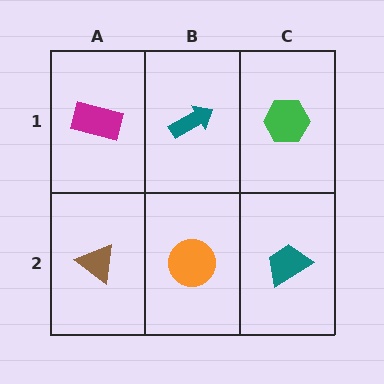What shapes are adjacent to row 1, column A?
A brown triangle (row 2, column A), a teal arrow (row 1, column B).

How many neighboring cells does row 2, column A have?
2.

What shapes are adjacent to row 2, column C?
A green hexagon (row 1, column C), an orange circle (row 2, column B).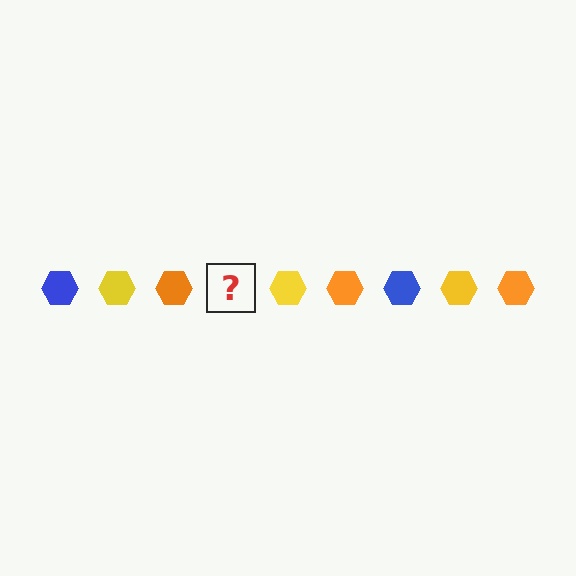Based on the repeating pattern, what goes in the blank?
The blank should be a blue hexagon.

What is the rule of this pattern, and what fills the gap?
The rule is that the pattern cycles through blue, yellow, orange hexagons. The gap should be filled with a blue hexagon.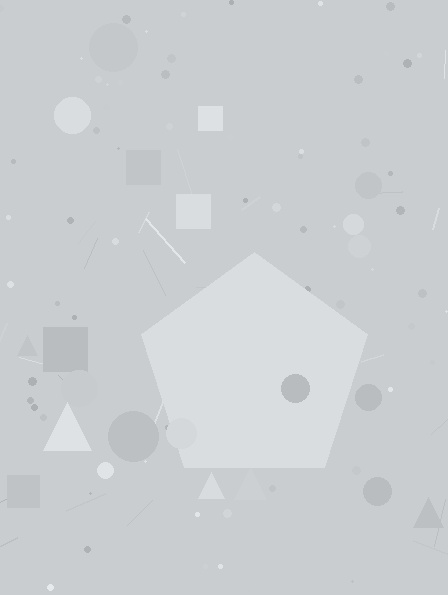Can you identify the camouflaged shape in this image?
The camouflaged shape is a pentagon.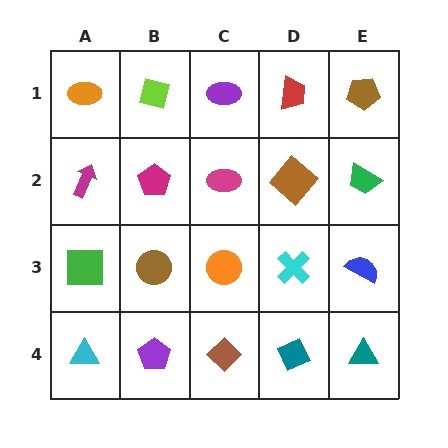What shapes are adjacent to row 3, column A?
A magenta arrow (row 2, column A), a cyan triangle (row 4, column A), a brown circle (row 3, column B).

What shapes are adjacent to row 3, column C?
A magenta ellipse (row 2, column C), a brown diamond (row 4, column C), a brown circle (row 3, column B), a cyan cross (row 3, column D).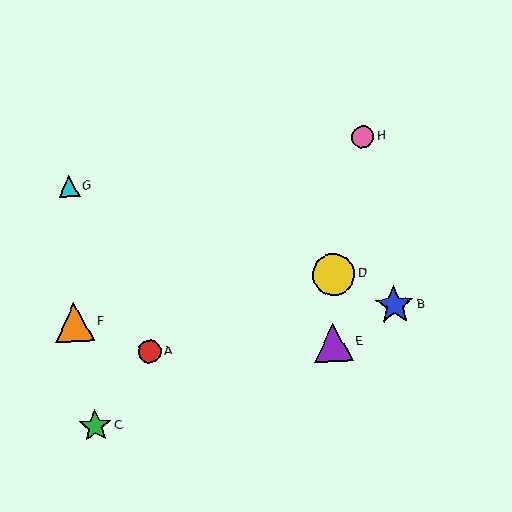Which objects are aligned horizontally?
Objects A, E are aligned horizontally.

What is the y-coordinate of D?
Object D is at y≈274.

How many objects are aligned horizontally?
2 objects (A, E) are aligned horizontally.